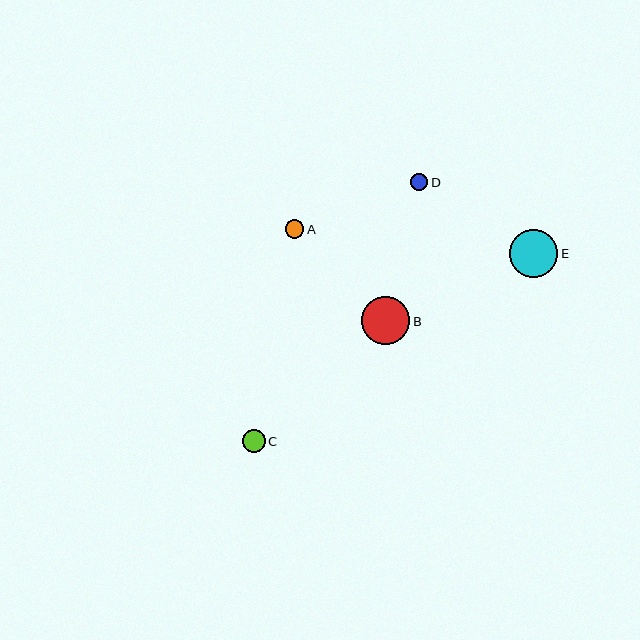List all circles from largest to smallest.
From largest to smallest: E, B, C, A, D.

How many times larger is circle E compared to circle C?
Circle E is approximately 2.1 times the size of circle C.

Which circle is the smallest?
Circle D is the smallest with a size of approximately 18 pixels.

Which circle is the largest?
Circle E is the largest with a size of approximately 48 pixels.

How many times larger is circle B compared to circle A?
Circle B is approximately 2.6 times the size of circle A.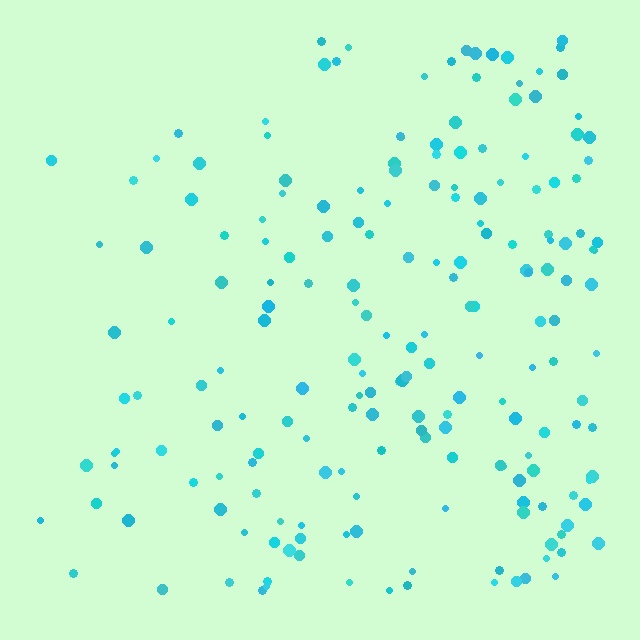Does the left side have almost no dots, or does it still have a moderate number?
Still a moderate number, just noticeably fewer than the right.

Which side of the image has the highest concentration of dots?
The right.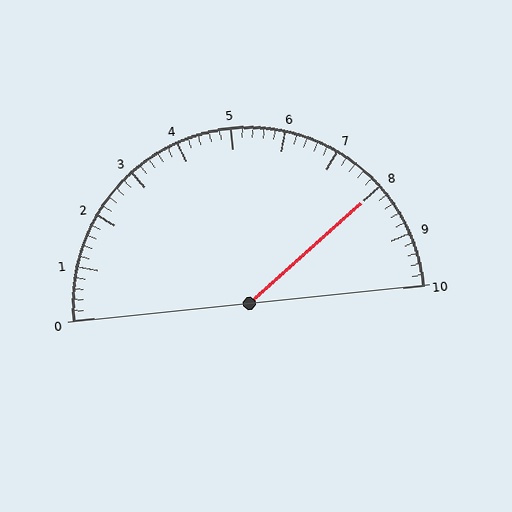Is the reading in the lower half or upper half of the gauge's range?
The reading is in the upper half of the range (0 to 10).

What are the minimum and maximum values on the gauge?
The gauge ranges from 0 to 10.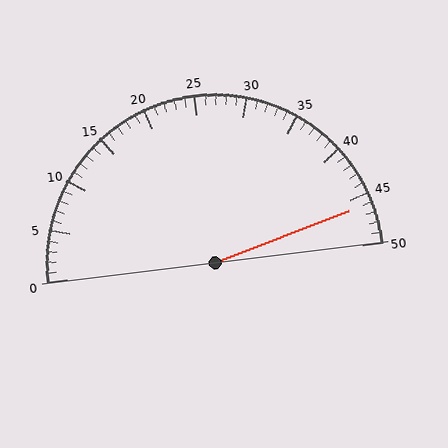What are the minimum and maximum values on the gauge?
The gauge ranges from 0 to 50.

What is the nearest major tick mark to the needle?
The nearest major tick mark is 45.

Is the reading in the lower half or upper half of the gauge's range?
The reading is in the upper half of the range (0 to 50).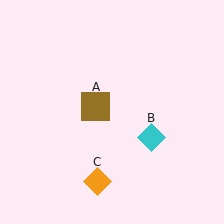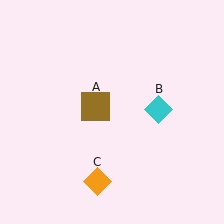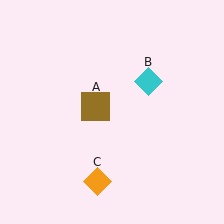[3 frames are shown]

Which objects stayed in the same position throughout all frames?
Brown square (object A) and orange diamond (object C) remained stationary.